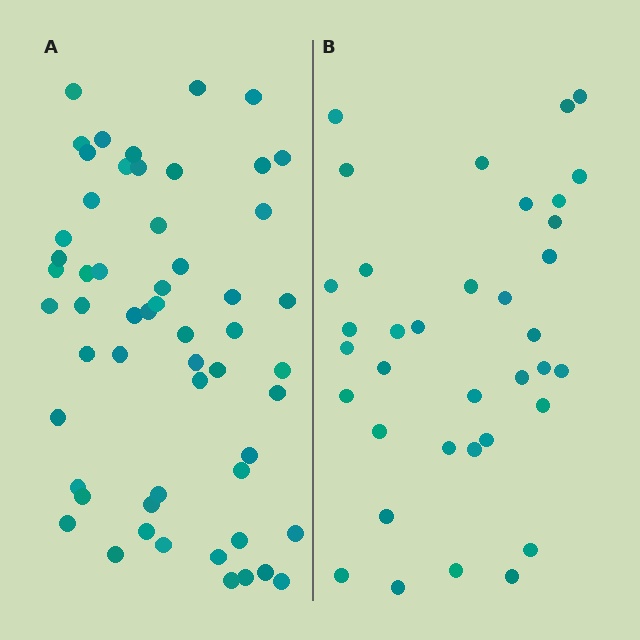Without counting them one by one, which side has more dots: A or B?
Region A (the left region) has more dots.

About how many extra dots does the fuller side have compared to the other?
Region A has approximately 20 more dots than region B.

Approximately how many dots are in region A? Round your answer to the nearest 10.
About 60 dots. (The exact count is 56, which rounds to 60.)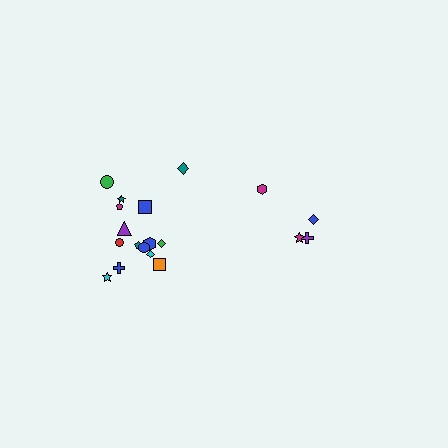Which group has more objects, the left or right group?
The left group.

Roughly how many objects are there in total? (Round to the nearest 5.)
Roughly 20 objects in total.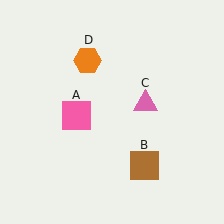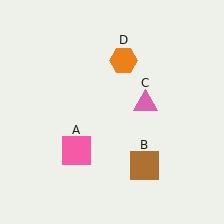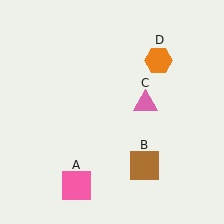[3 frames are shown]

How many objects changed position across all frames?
2 objects changed position: pink square (object A), orange hexagon (object D).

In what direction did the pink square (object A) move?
The pink square (object A) moved down.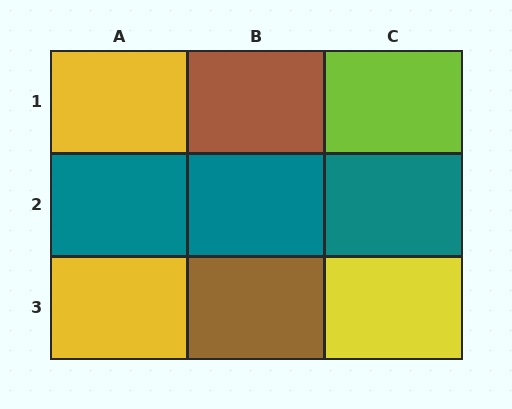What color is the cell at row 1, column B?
Brown.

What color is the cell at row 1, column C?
Lime.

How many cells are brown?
2 cells are brown.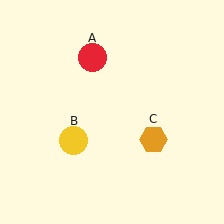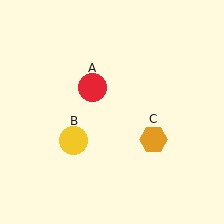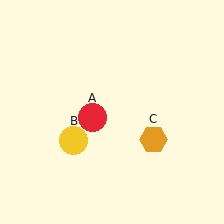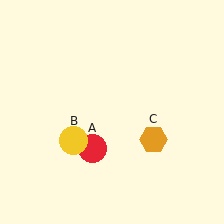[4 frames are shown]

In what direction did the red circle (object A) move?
The red circle (object A) moved down.